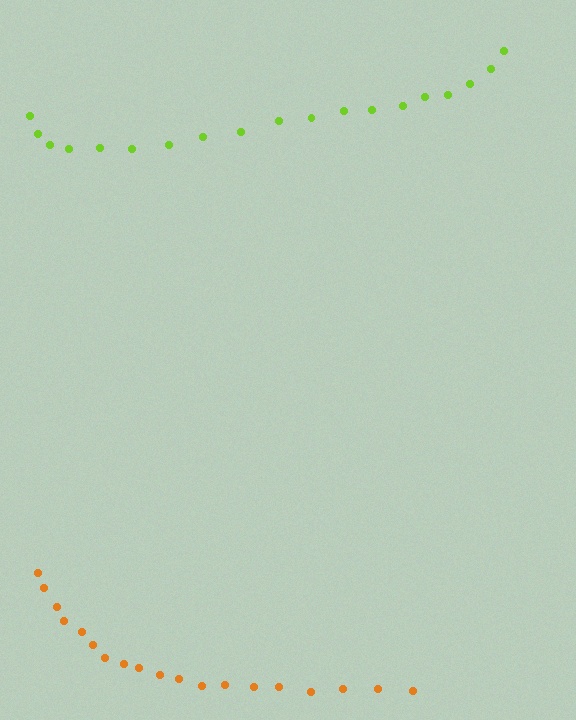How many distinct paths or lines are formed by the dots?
There are 2 distinct paths.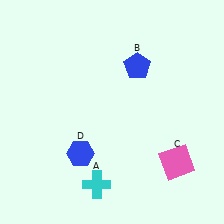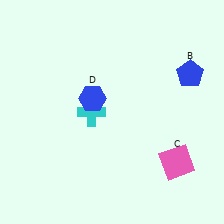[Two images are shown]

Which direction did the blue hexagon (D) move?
The blue hexagon (D) moved up.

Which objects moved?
The objects that moved are: the cyan cross (A), the blue pentagon (B), the blue hexagon (D).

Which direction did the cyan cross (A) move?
The cyan cross (A) moved up.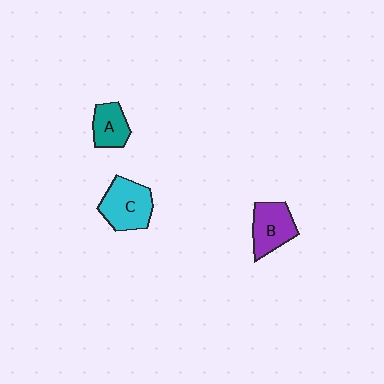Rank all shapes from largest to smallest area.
From largest to smallest: C (cyan), B (purple), A (teal).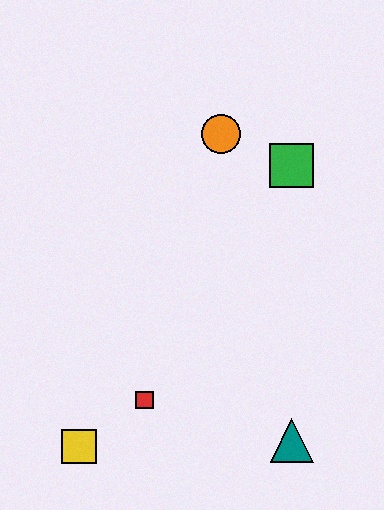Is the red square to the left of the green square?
Yes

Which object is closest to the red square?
The yellow square is closest to the red square.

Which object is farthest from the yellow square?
The green square is farthest from the yellow square.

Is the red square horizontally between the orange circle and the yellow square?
Yes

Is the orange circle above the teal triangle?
Yes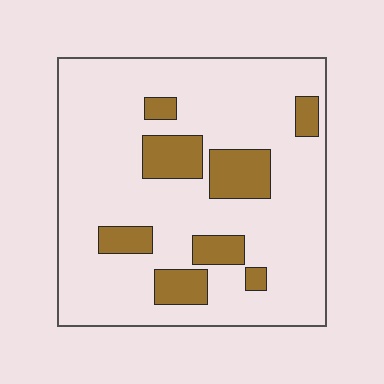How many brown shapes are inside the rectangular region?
8.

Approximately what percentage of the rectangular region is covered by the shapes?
Approximately 20%.